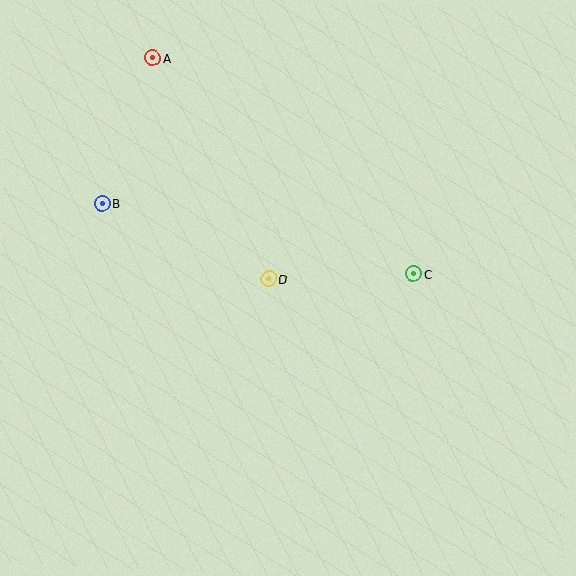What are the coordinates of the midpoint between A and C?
The midpoint between A and C is at (283, 166).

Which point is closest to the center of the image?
Point D at (269, 279) is closest to the center.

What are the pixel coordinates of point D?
Point D is at (269, 279).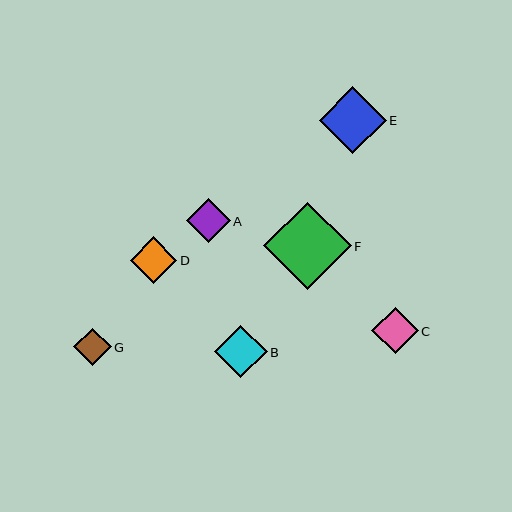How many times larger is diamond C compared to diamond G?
Diamond C is approximately 1.2 times the size of diamond G.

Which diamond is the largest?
Diamond F is the largest with a size of approximately 88 pixels.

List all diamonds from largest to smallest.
From largest to smallest: F, E, B, D, C, A, G.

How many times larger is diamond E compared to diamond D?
Diamond E is approximately 1.4 times the size of diamond D.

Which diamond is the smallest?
Diamond G is the smallest with a size of approximately 37 pixels.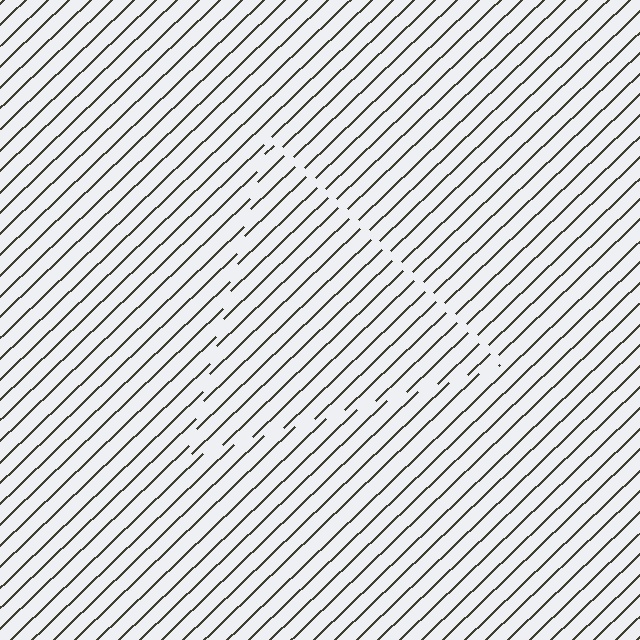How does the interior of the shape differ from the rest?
The interior of the shape contains the same grating, shifted by half a period — the contour is defined by the phase discontinuity where line-ends from the inner and outer gratings abut.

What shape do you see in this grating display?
An illusory triangle. The interior of the shape contains the same grating, shifted by half a period — the contour is defined by the phase discontinuity where line-ends from the inner and outer gratings abut.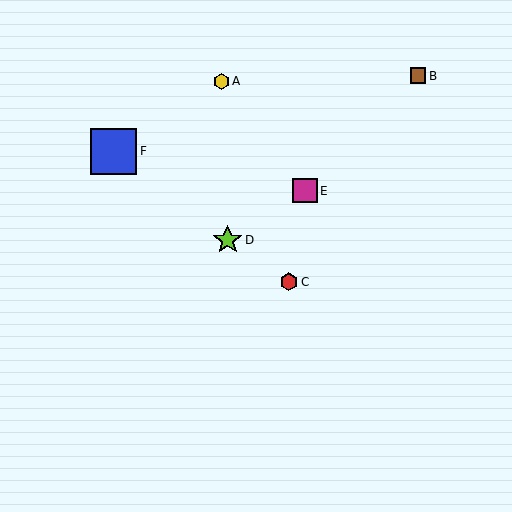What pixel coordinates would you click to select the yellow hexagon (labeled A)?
Click at (221, 81) to select the yellow hexagon A.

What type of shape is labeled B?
Shape B is a brown square.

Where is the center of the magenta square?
The center of the magenta square is at (305, 191).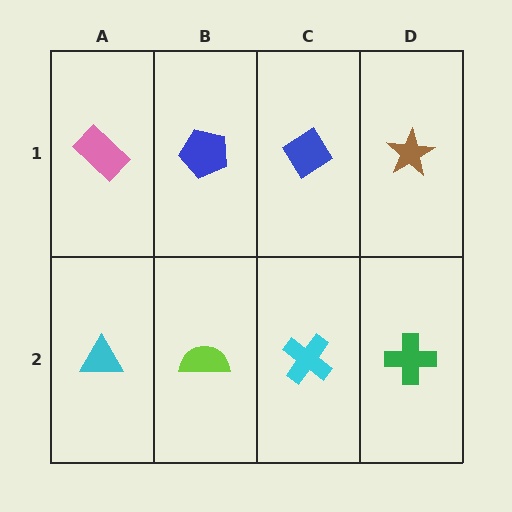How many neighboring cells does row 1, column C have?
3.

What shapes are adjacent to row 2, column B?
A blue pentagon (row 1, column B), a cyan triangle (row 2, column A), a cyan cross (row 2, column C).